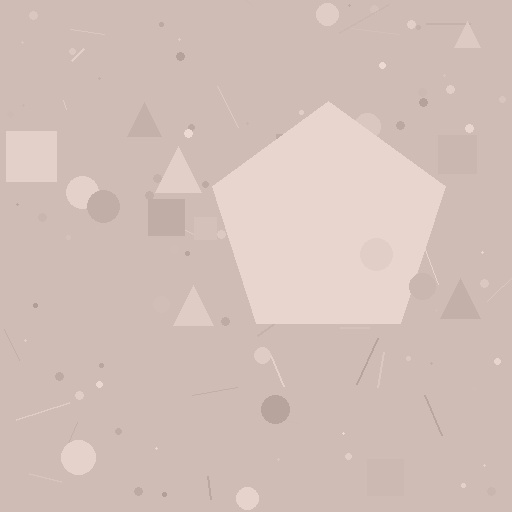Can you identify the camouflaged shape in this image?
The camouflaged shape is a pentagon.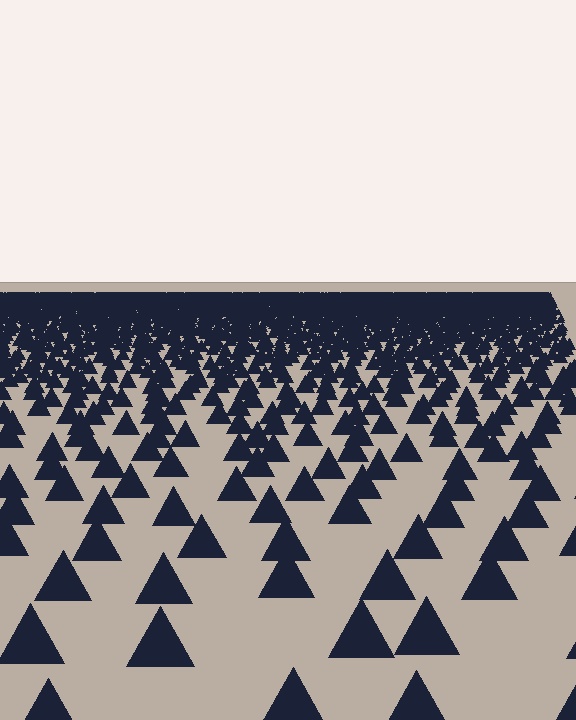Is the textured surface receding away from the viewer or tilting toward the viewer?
The surface is receding away from the viewer. Texture elements get smaller and denser toward the top.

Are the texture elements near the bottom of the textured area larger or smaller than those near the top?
Larger. Near the bottom, elements are closer to the viewer and appear at a bigger on-screen size.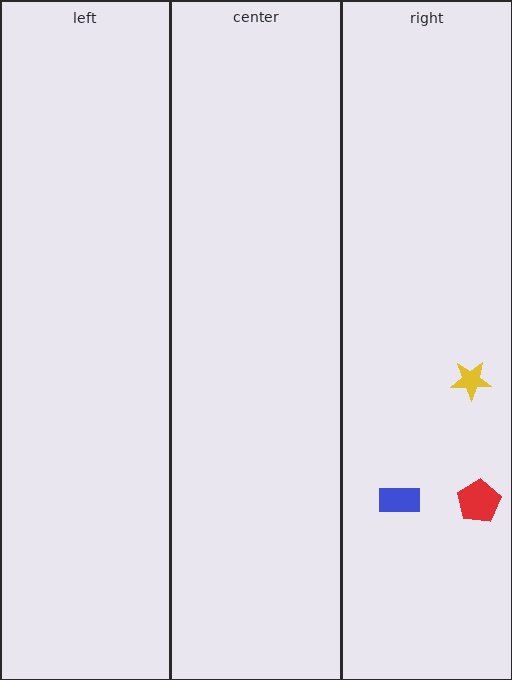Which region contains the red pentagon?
The right region.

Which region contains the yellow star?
The right region.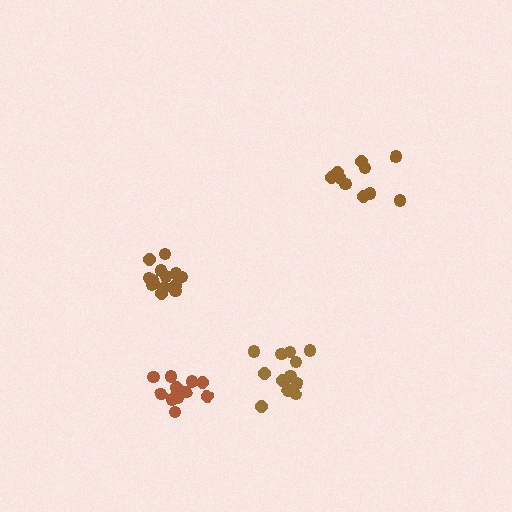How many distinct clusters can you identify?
There are 4 distinct clusters.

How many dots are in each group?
Group 1: 14 dots, Group 2: 10 dots, Group 3: 16 dots, Group 4: 12 dots (52 total).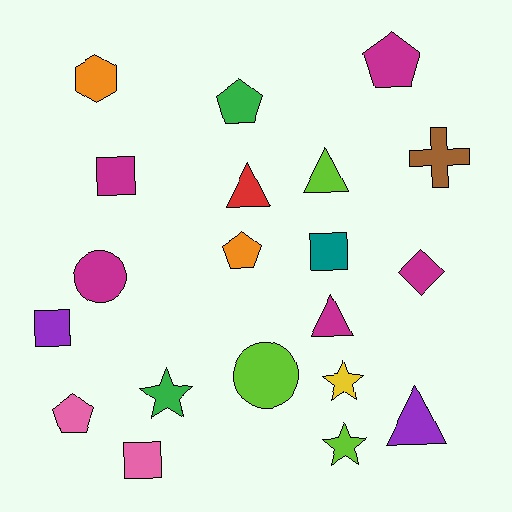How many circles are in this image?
There are 2 circles.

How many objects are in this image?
There are 20 objects.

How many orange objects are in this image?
There are 2 orange objects.